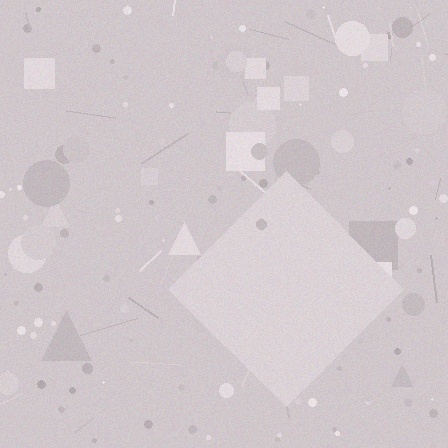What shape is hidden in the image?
A diamond is hidden in the image.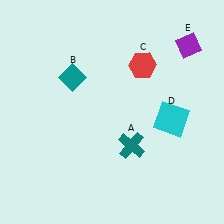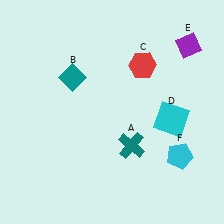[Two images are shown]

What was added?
A cyan pentagon (F) was added in Image 2.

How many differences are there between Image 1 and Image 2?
There is 1 difference between the two images.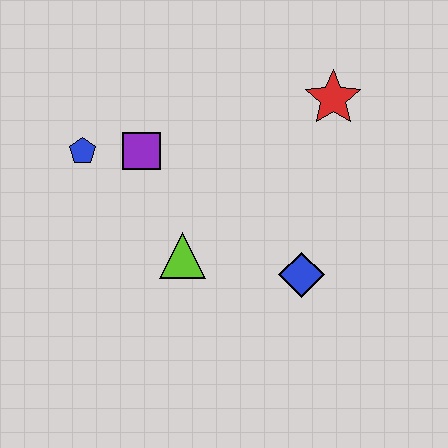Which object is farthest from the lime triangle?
The red star is farthest from the lime triangle.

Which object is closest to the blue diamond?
The lime triangle is closest to the blue diamond.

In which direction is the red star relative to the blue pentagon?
The red star is to the right of the blue pentagon.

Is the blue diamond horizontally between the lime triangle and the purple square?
No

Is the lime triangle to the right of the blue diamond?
No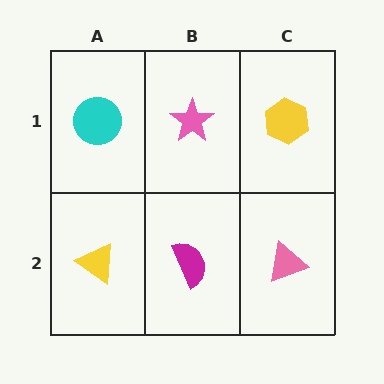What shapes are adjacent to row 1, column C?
A pink triangle (row 2, column C), a pink star (row 1, column B).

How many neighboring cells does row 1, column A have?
2.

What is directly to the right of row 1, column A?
A pink star.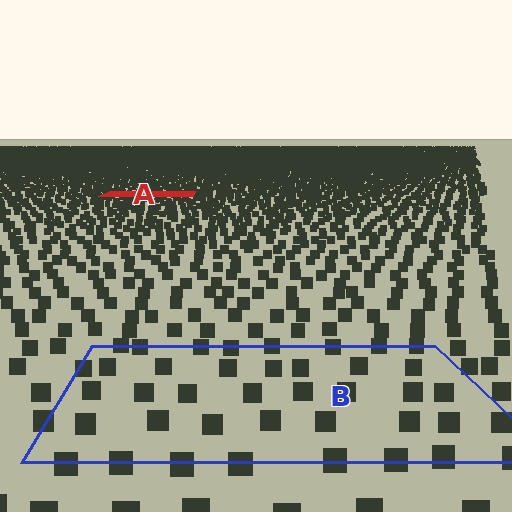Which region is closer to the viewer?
Region B is closer. The texture elements there are larger and more spread out.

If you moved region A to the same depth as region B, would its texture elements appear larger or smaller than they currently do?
They would appear larger. At a closer depth, the same texture elements are projected at a bigger on-screen size.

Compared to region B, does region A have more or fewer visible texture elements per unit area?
Region A has more texture elements per unit area — they are packed more densely because it is farther away.